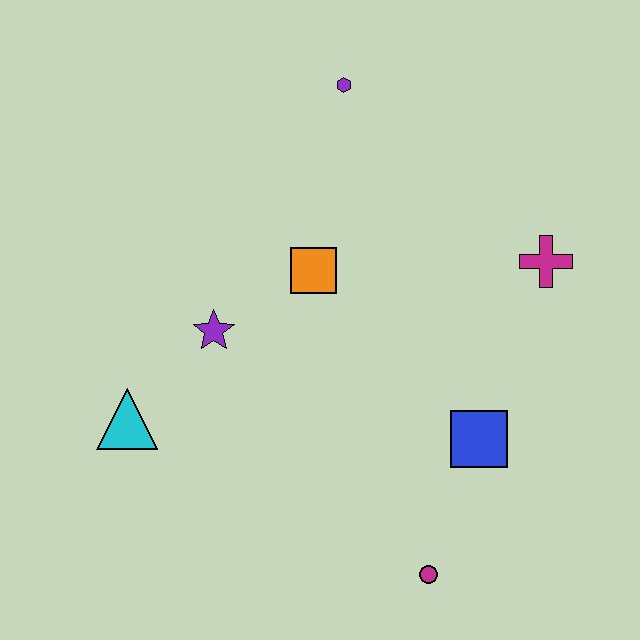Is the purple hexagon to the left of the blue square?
Yes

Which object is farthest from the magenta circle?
The purple hexagon is farthest from the magenta circle.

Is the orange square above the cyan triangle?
Yes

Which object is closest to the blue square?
The magenta circle is closest to the blue square.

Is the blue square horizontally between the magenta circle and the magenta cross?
Yes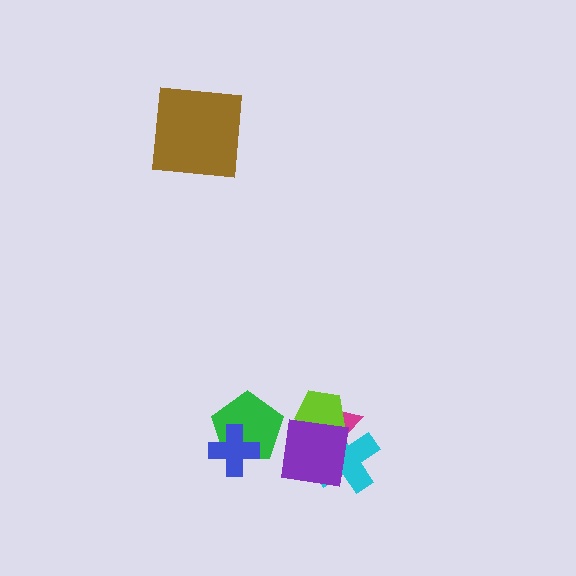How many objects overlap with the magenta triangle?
3 objects overlap with the magenta triangle.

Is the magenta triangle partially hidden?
Yes, it is partially covered by another shape.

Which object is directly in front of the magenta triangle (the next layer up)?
The lime pentagon is directly in front of the magenta triangle.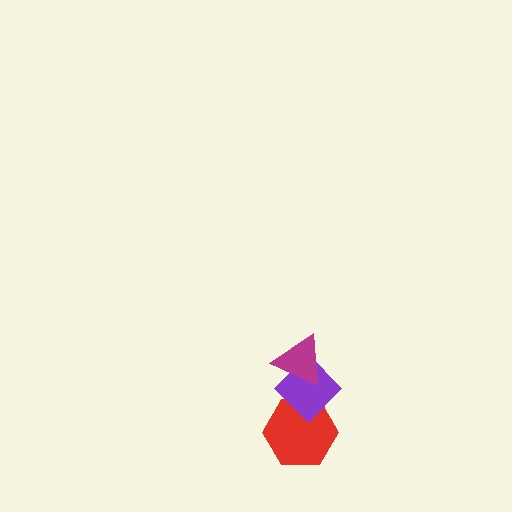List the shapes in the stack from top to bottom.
From top to bottom: the magenta triangle, the purple diamond, the red hexagon.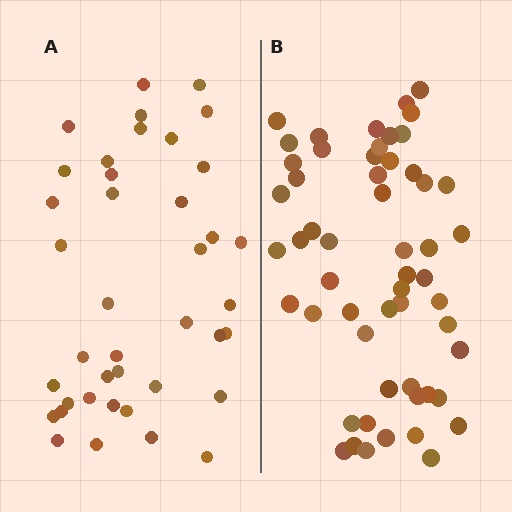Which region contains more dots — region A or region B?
Region B (the right region) has more dots.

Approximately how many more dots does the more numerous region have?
Region B has approximately 15 more dots than region A.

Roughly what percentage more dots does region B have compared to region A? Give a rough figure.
About 40% more.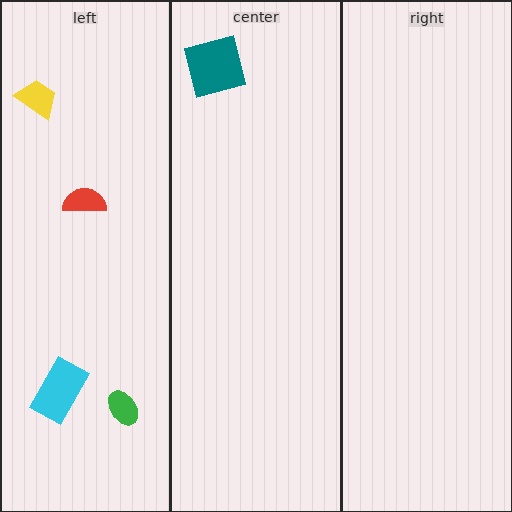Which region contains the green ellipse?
The left region.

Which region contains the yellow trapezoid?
The left region.